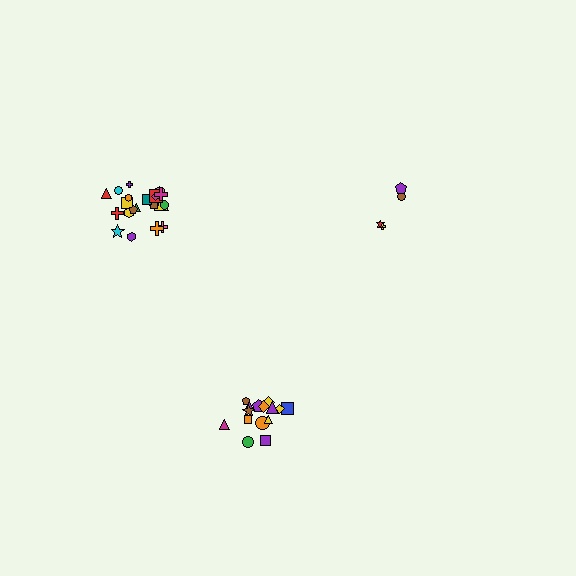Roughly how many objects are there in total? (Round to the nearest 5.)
Roughly 40 objects in total.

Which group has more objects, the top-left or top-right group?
The top-left group.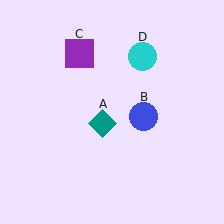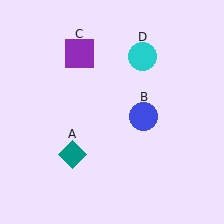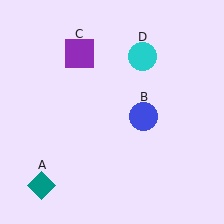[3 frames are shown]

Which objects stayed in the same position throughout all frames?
Blue circle (object B) and purple square (object C) and cyan circle (object D) remained stationary.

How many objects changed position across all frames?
1 object changed position: teal diamond (object A).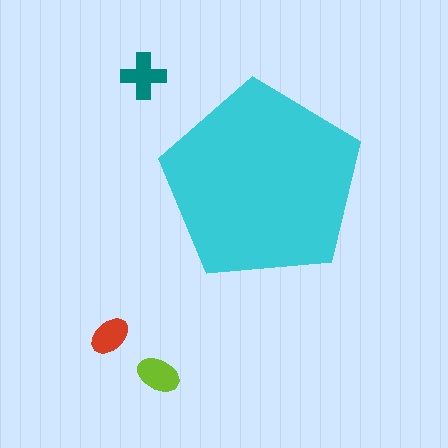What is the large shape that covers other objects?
A cyan pentagon.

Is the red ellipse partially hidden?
No, the red ellipse is fully visible.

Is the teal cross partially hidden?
No, the teal cross is fully visible.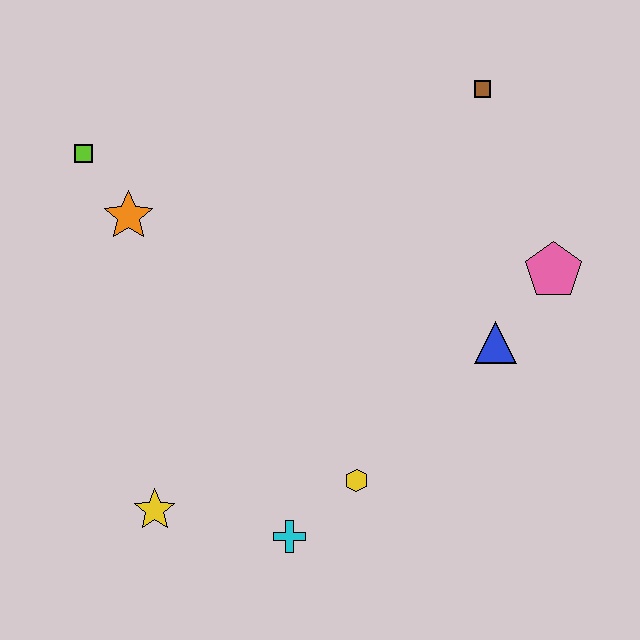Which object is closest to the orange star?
The lime square is closest to the orange star.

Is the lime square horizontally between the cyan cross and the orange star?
No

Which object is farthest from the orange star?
The pink pentagon is farthest from the orange star.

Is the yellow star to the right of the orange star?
Yes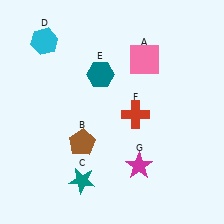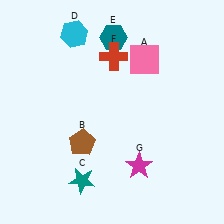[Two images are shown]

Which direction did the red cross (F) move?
The red cross (F) moved up.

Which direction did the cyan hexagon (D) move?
The cyan hexagon (D) moved right.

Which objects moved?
The objects that moved are: the cyan hexagon (D), the teal hexagon (E), the red cross (F).